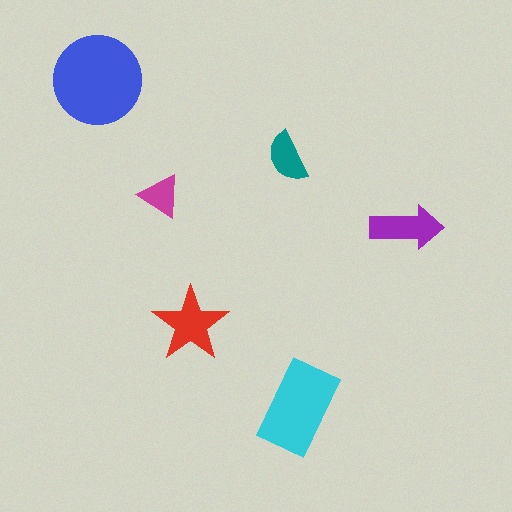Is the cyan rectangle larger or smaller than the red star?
Larger.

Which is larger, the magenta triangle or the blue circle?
The blue circle.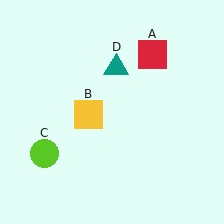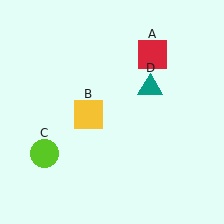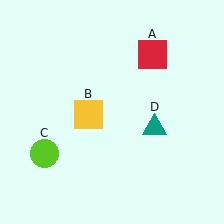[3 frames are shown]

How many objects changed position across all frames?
1 object changed position: teal triangle (object D).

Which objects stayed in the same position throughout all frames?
Red square (object A) and yellow square (object B) and lime circle (object C) remained stationary.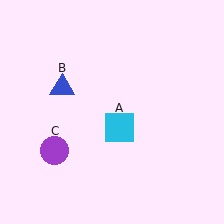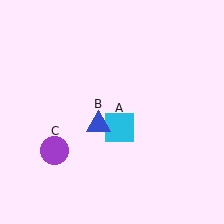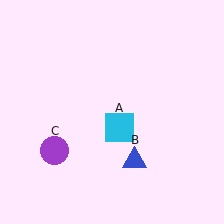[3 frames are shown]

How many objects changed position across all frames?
1 object changed position: blue triangle (object B).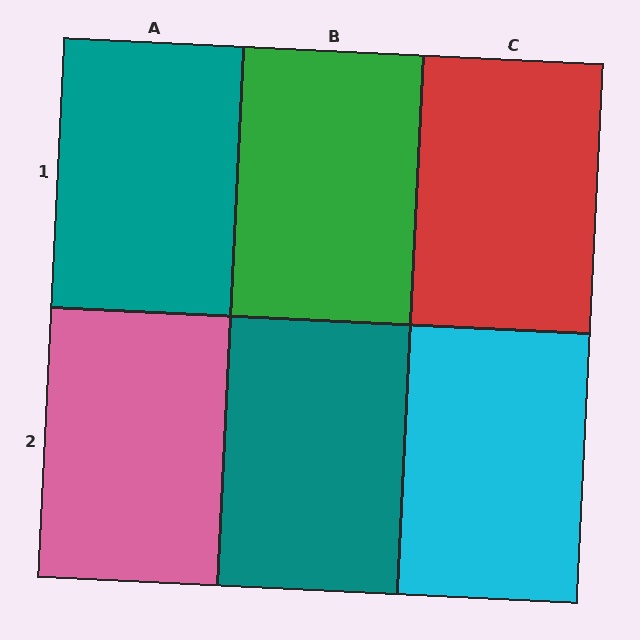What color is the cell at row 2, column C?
Cyan.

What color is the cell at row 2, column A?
Pink.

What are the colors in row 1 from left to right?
Teal, green, red.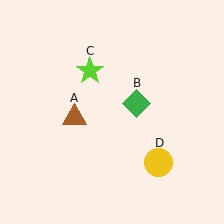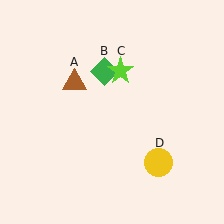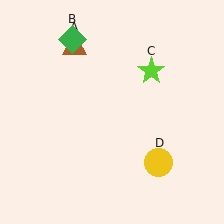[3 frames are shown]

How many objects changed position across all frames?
3 objects changed position: brown triangle (object A), green diamond (object B), lime star (object C).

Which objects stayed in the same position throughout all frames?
Yellow circle (object D) remained stationary.